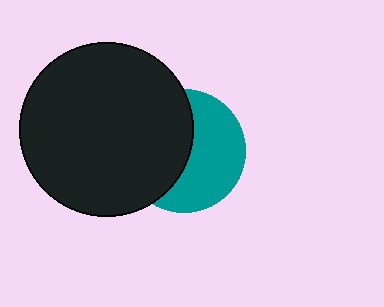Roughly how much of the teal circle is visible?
About half of it is visible (roughly 51%).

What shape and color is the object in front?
The object in front is a black circle.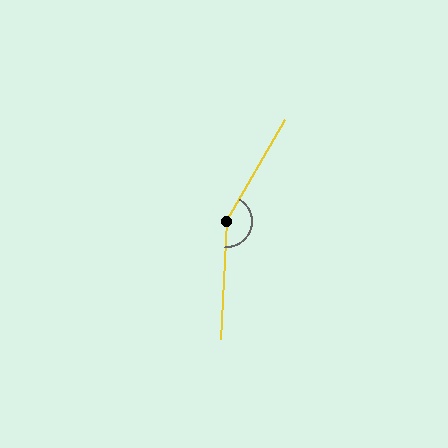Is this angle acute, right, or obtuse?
It is obtuse.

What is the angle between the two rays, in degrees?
Approximately 153 degrees.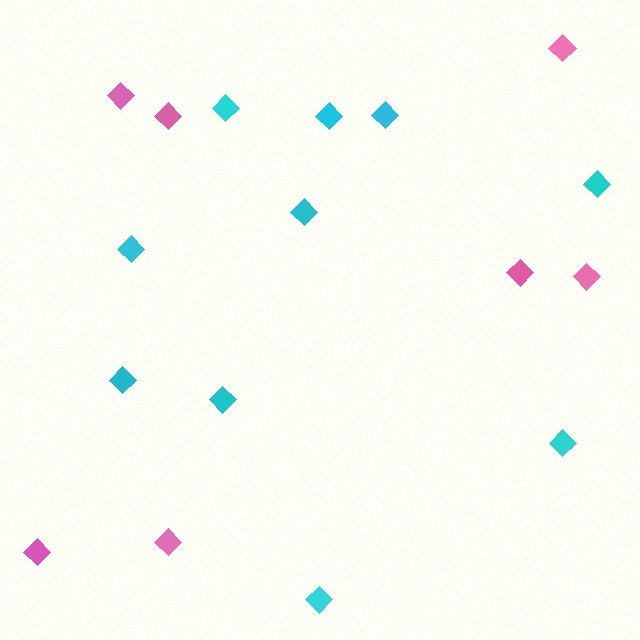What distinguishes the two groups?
There are 2 groups: one group of cyan diamonds (10) and one group of pink diamonds (7).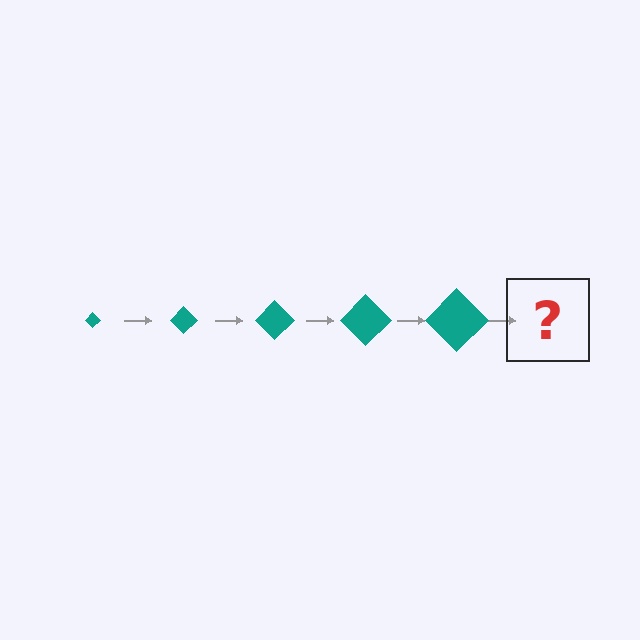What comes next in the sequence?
The next element should be a teal diamond, larger than the previous one.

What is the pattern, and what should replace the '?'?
The pattern is that the diamond gets progressively larger each step. The '?' should be a teal diamond, larger than the previous one.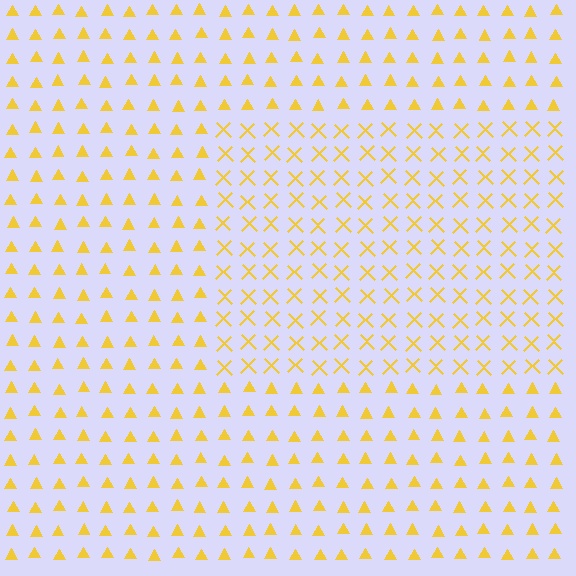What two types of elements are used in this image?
The image uses X marks inside the rectangle region and triangles outside it.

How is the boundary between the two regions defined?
The boundary is defined by a change in element shape: X marks inside vs. triangles outside. All elements share the same color and spacing.